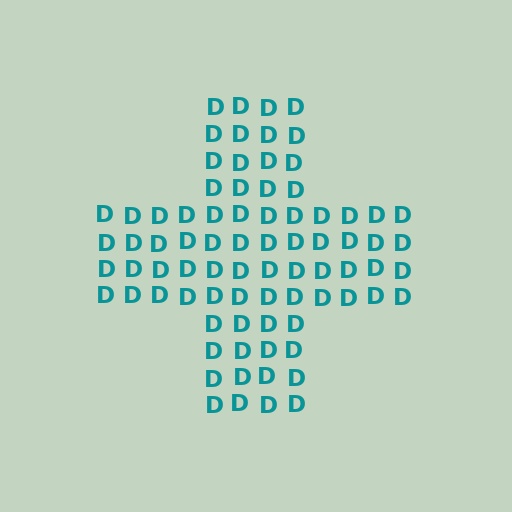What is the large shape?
The large shape is a cross.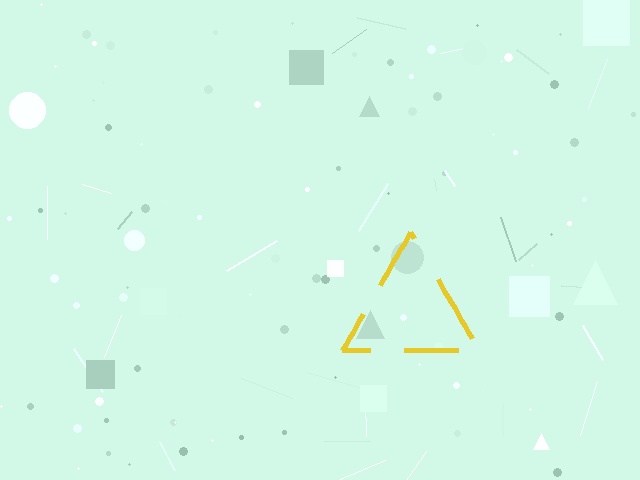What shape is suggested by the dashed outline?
The dashed outline suggests a triangle.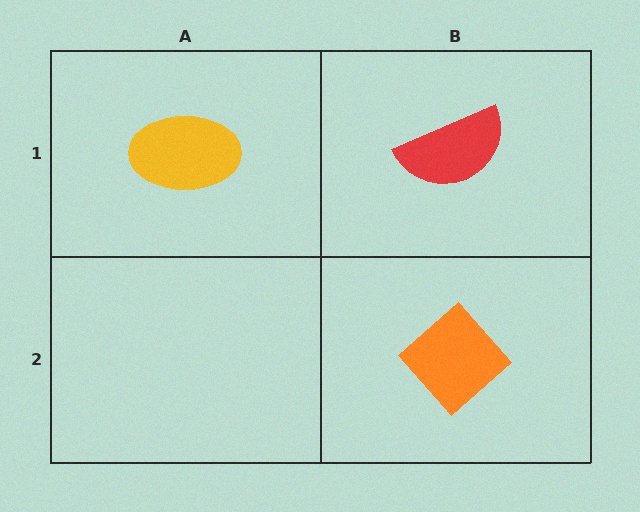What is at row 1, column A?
A yellow ellipse.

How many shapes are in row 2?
1 shape.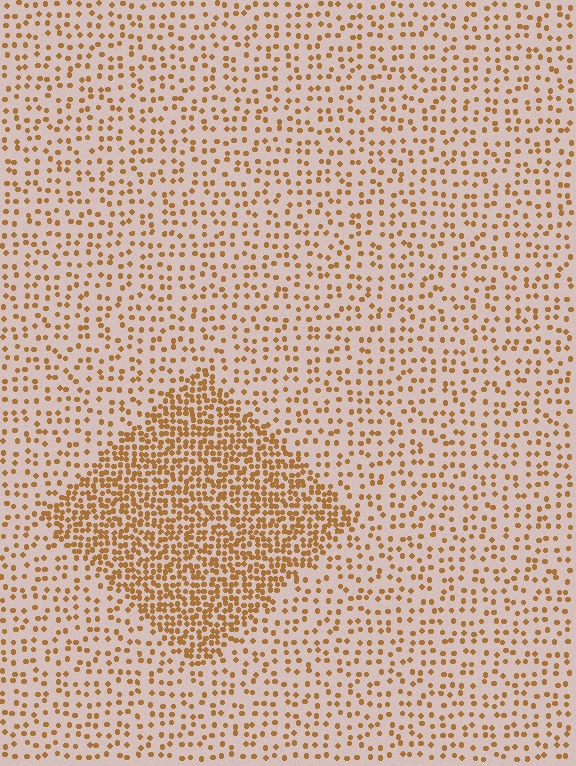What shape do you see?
I see a diamond.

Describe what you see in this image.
The image contains small brown elements arranged at two different densities. A diamond-shaped region is visible where the elements are more densely packed than the surrounding area.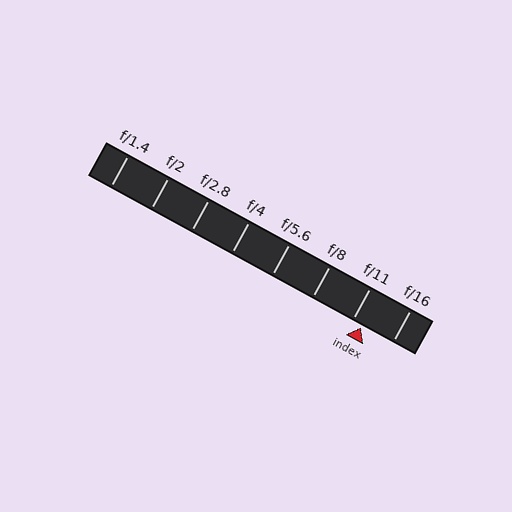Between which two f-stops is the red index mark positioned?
The index mark is between f/11 and f/16.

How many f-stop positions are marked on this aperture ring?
There are 8 f-stop positions marked.